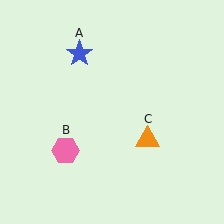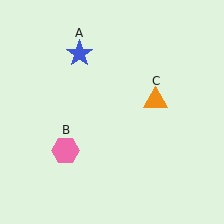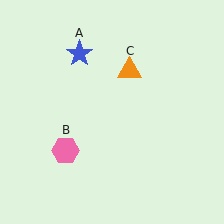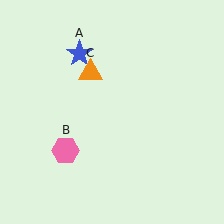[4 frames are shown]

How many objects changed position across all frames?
1 object changed position: orange triangle (object C).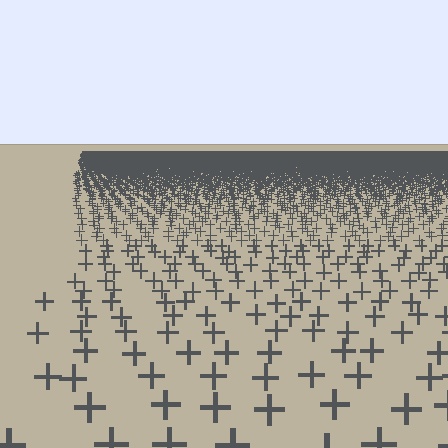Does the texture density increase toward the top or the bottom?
Density increases toward the top.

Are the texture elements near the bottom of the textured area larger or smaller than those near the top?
Larger. Near the bottom, elements are closer to the viewer and appear at a bigger on-screen size.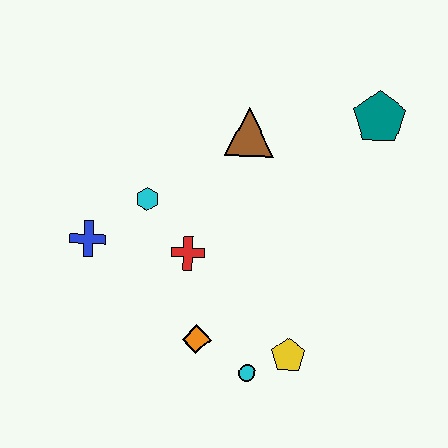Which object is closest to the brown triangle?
The cyan hexagon is closest to the brown triangle.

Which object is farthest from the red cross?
The teal pentagon is farthest from the red cross.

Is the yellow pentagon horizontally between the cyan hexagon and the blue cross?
No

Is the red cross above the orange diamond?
Yes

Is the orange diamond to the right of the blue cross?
Yes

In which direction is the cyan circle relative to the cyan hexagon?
The cyan circle is below the cyan hexagon.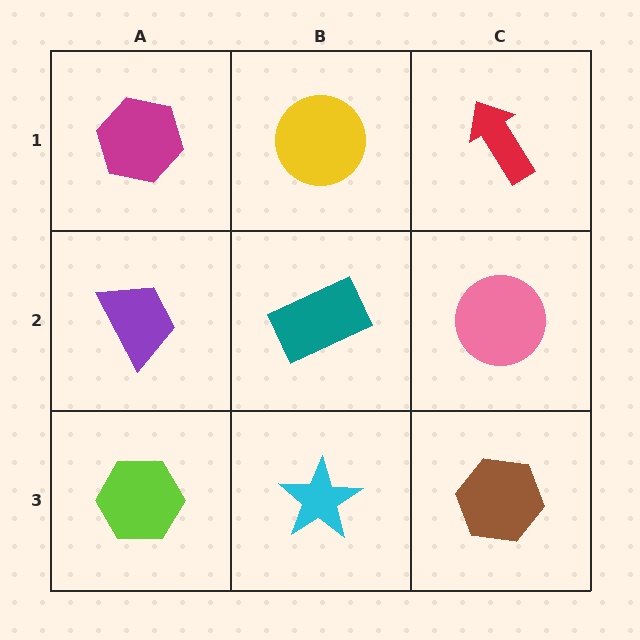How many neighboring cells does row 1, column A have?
2.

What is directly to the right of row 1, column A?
A yellow circle.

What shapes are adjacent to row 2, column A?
A magenta hexagon (row 1, column A), a lime hexagon (row 3, column A), a teal rectangle (row 2, column B).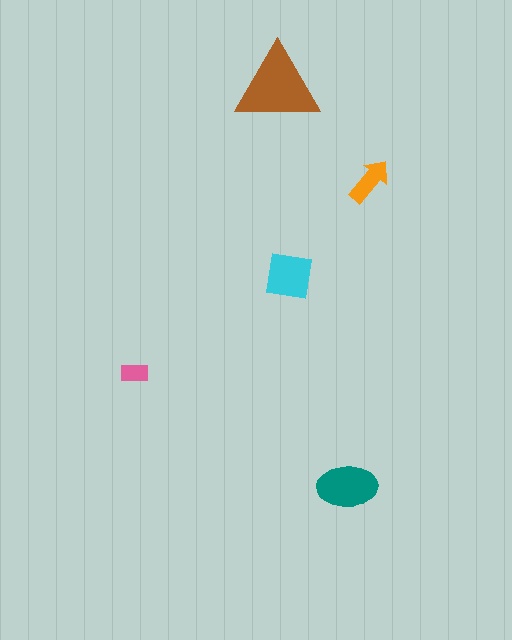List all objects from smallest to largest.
The pink rectangle, the orange arrow, the cyan square, the teal ellipse, the brown triangle.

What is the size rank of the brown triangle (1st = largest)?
1st.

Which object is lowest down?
The teal ellipse is bottommost.